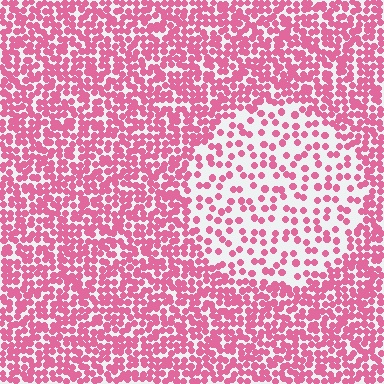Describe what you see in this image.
The image contains small pink elements arranged at two different densities. A circle-shaped region is visible where the elements are less densely packed than the surrounding area.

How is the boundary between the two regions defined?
The boundary is defined by a change in element density (approximately 2.4x ratio). All elements are the same color, size, and shape.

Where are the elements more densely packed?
The elements are more densely packed outside the circle boundary.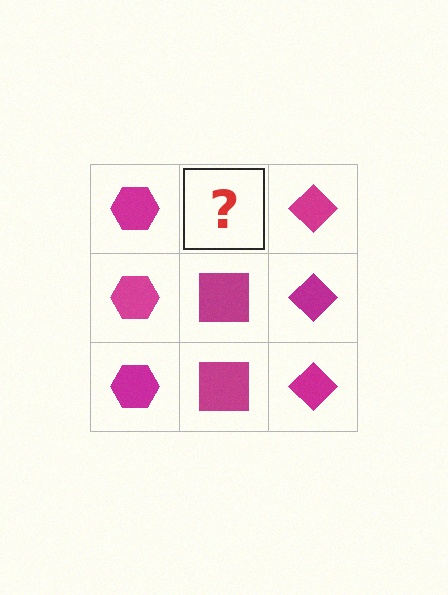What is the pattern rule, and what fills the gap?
The rule is that each column has a consistent shape. The gap should be filled with a magenta square.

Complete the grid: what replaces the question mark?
The question mark should be replaced with a magenta square.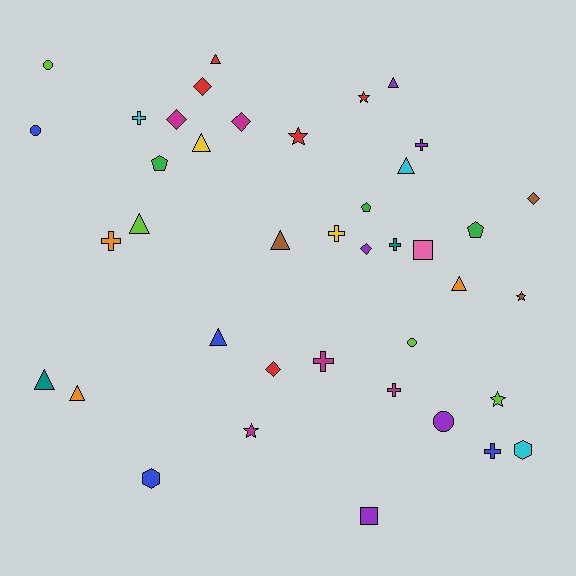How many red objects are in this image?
There are 5 red objects.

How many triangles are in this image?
There are 10 triangles.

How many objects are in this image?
There are 40 objects.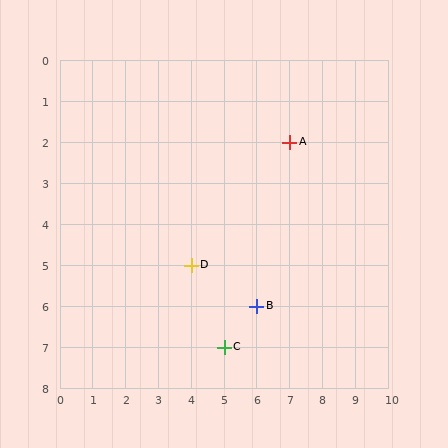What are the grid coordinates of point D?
Point D is at grid coordinates (4, 5).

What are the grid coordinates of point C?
Point C is at grid coordinates (5, 7).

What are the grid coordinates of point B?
Point B is at grid coordinates (6, 6).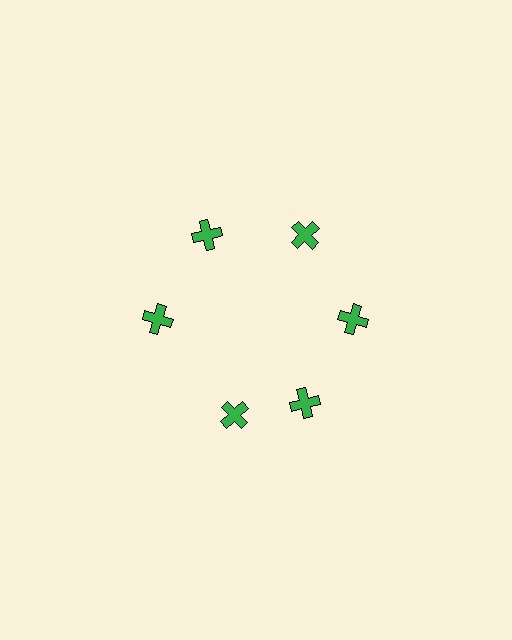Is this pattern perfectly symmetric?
No. The 6 green crosses are arranged in a ring, but one element near the 7 o'clock position is rotated out of alignment along the ring, breaking the 6-fold rotational symmetry.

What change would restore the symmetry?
The symmetry would be restored by rotating it back into even spacing with its neighbors so that all 6 crosses sit at equal angles and equal distance from the center.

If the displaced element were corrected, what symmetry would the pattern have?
It would have 6-fold rotational symmetry — the pattern would map onto itself every 60 degrees.